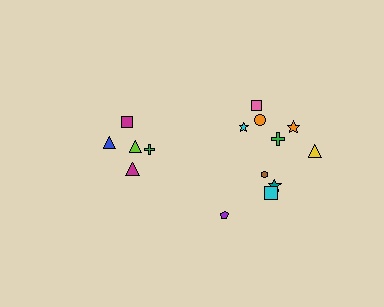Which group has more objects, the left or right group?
The right group.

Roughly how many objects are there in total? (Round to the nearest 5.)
Roughly 15 objects in total.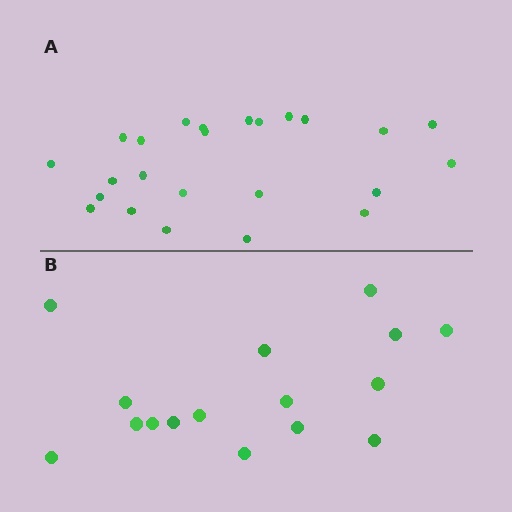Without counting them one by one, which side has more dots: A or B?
Region A (the top region) has more dots.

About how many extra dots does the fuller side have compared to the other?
Region A has roughly 8 or so more dots than region B.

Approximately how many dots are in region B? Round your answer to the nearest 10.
About 20 dots. (The exact count is 16, which rounds to 20.)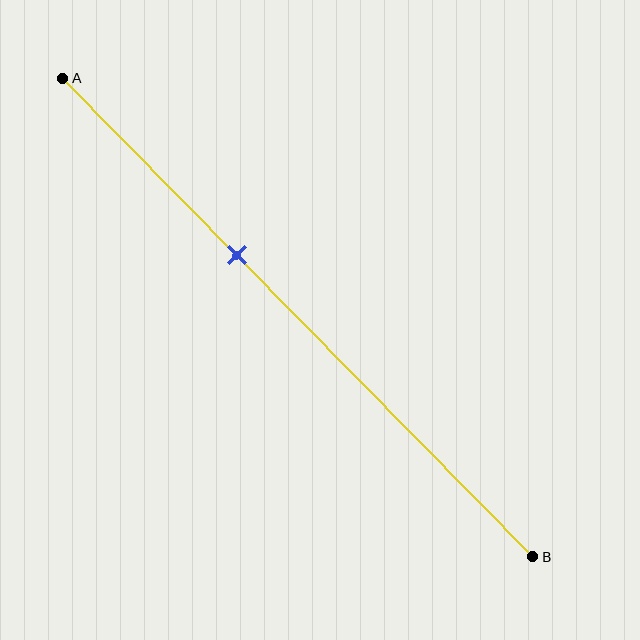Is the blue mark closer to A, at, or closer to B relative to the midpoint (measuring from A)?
The blue mark is closer to point A than the midpoint of segment AB.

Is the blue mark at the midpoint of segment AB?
No, the mark is at about 35% from A, not at the 50% midpoint.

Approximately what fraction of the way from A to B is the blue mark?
The blue mark is approximately 35% of the way from A to B.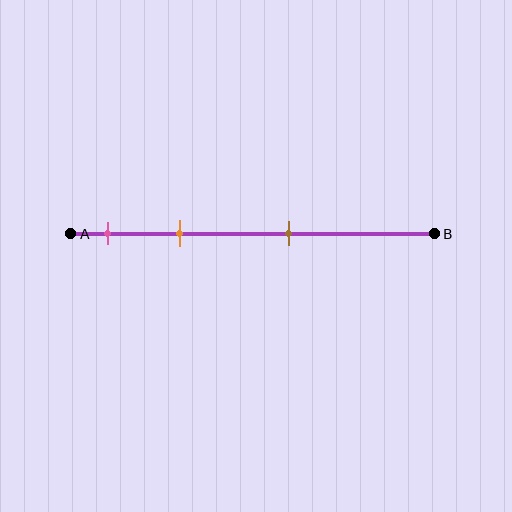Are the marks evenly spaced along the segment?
No, the marks are not evenly spaced.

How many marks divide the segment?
There are 3 marks dividing the segment.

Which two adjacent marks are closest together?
The pink and orange marks are the closest adjacent pair.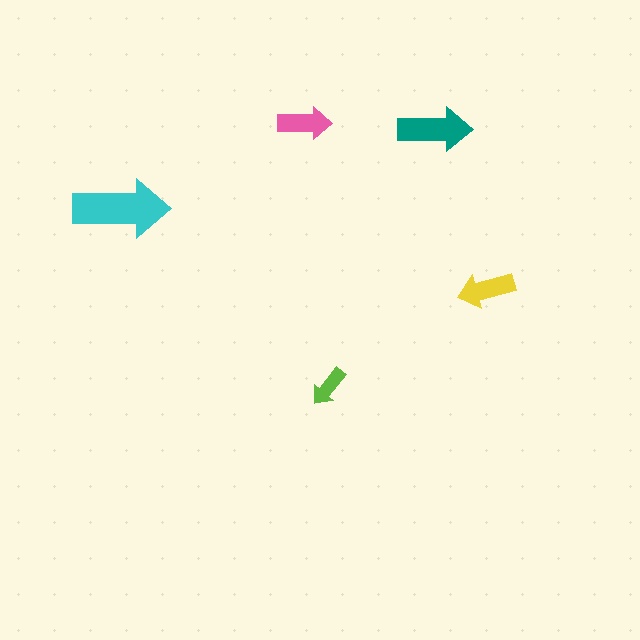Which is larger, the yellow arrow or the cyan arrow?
The cyan one.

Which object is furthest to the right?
The yellow arrow is rightmost.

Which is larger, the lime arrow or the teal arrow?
The teal one.